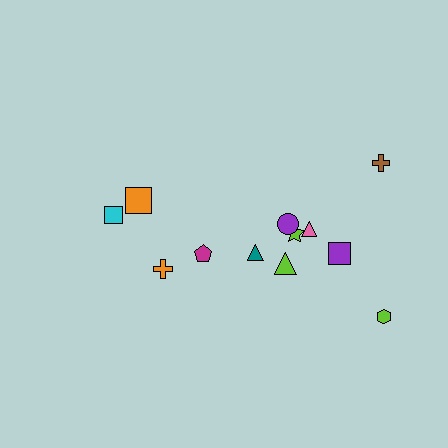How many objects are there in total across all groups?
There are 12 objects.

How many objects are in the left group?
There are 4 objects.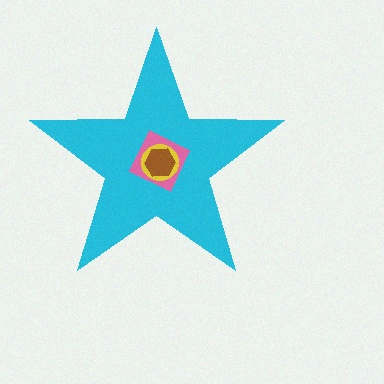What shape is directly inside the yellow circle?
The brown hexagon.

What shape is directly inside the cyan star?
The pink square.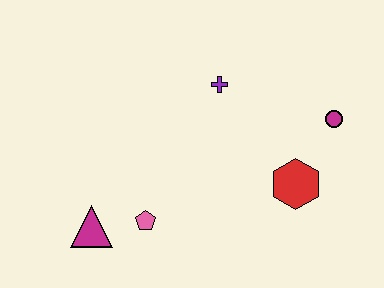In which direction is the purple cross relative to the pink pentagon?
The purple cross is above the pink pentagon.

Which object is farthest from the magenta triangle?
The magenta circle is farthest from the magenta triangle.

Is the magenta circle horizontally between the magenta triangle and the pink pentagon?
No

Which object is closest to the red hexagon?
The magenta circle is closest to the red hexagon.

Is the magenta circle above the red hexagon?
Yes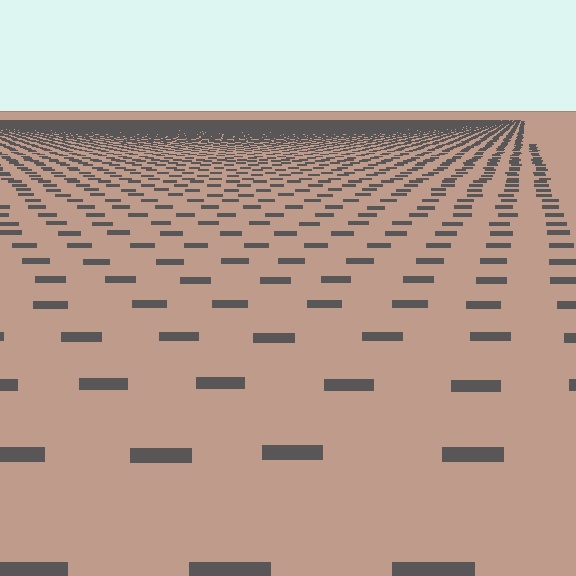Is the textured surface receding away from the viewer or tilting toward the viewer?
The surface is receding away from the viewer. Texture elements get smaller and denser toward the top.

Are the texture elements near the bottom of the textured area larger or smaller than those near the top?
Larger. Near the bottom, elements are closer to the viewer and appear at a bigger on-screen size.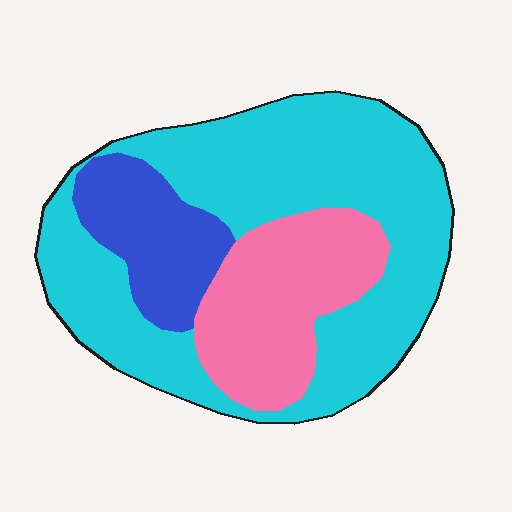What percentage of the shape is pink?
Pink takes up between a sixth and a third of the shape.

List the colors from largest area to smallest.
From largest to smallest: cyan, pink, blue.